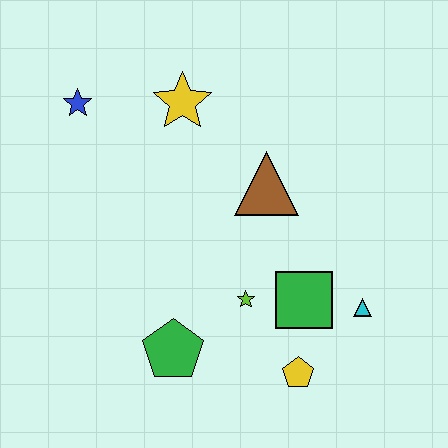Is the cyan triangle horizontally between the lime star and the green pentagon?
No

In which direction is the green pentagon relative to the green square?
The green pentagon is to the left of the green square.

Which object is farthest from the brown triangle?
The blue star is farthest from the brown triangle.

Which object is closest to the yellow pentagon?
The green square is closest to the yellow pentagon.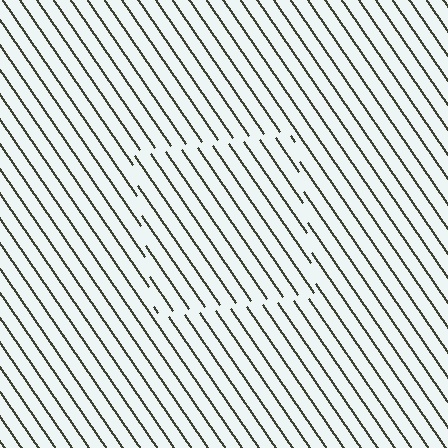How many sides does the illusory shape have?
4 sides — the line-ends trace a square.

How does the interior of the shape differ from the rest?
The interior of the shape contains the same grating, shifted by half a period — the contour is defined by the phase discontinuity where line-ends from the inner and outer gratings abut.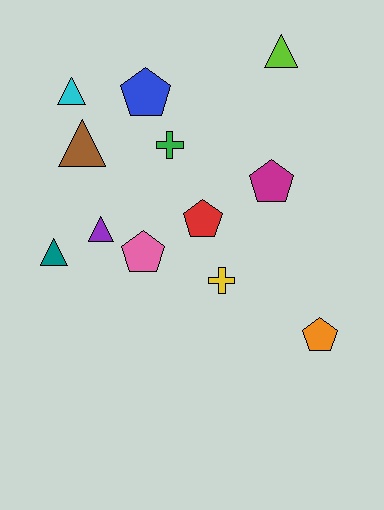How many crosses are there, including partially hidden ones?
There are 2 crosses.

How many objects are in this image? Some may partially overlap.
There are 12 objects.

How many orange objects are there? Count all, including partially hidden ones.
There is 1 orange object.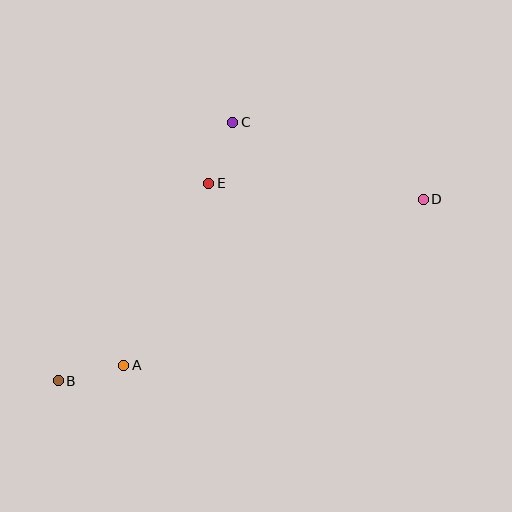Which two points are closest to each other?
Points C and E are closest to each other.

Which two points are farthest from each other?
Points B and D are farthest from each other.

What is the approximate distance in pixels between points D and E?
The distance between D and E is approximately 215 pixels.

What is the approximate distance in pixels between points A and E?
The distance between A and E is approximately 201 pixels.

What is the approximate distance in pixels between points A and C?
The distance between A and C is approximately 267 pixels.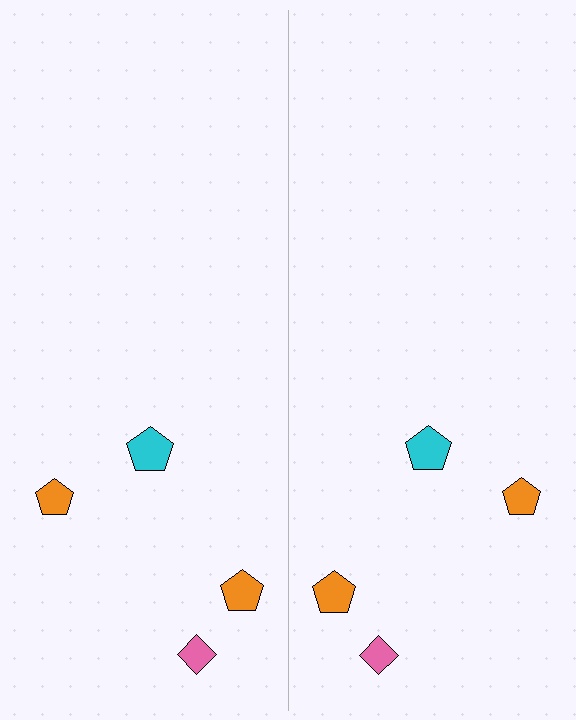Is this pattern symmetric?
Yes, this pattern has bilateral (reflection) symmetry.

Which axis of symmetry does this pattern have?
The pattern has a vertical axis of symmetry running through the center of the image.